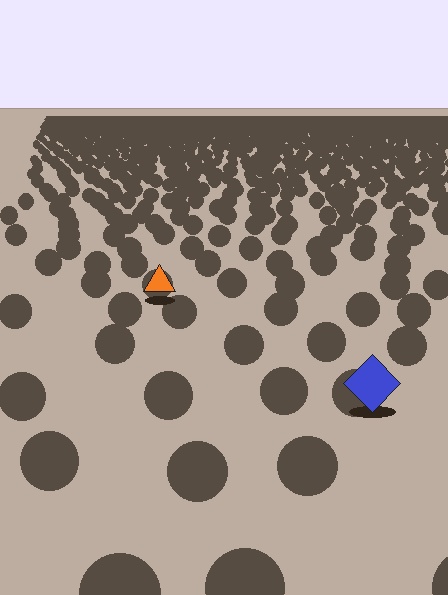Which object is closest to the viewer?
The blue diamond is closest. The texture marks near it are larger and more spread out.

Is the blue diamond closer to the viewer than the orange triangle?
Yes. The blue diamond is closer — you can tell from the texture gradient: the ground texture is coarser near it.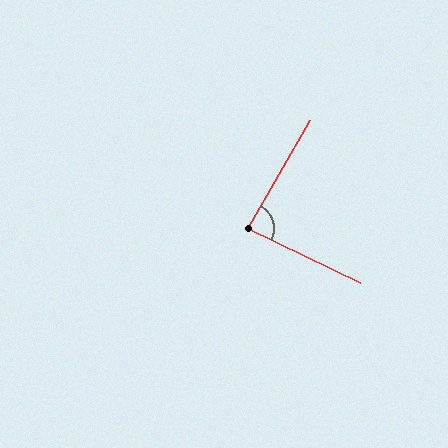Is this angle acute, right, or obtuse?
It is approximately a right angle.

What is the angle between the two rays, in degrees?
Approximately 86 degrees.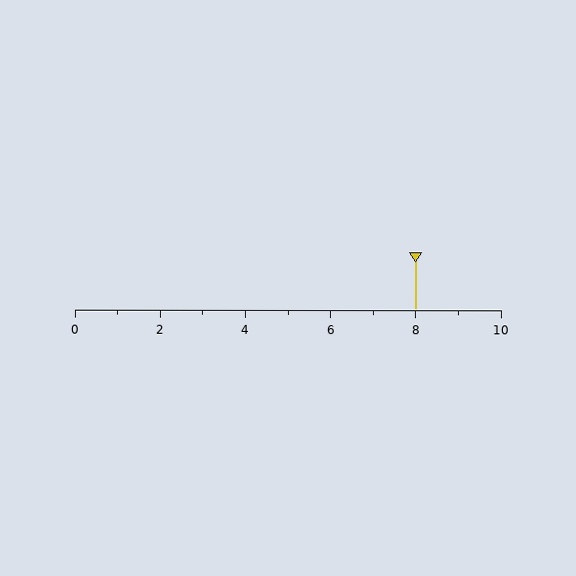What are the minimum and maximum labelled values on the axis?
The axis runs from 0 to 10.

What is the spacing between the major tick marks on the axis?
The major ticks are spaced 2 apart.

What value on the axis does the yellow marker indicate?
The marker indicates approximately 8.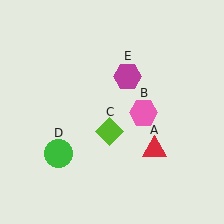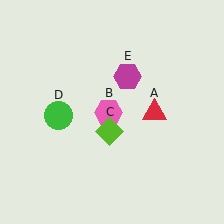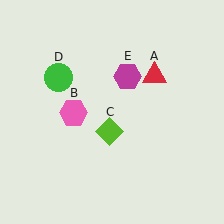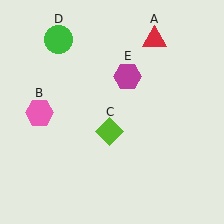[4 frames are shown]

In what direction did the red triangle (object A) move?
The red triangle (object A) moved up.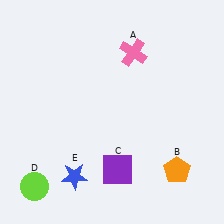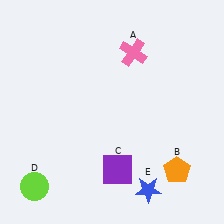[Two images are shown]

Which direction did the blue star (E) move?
The blue star (E) moved right.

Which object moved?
The blue star (E) moved right.